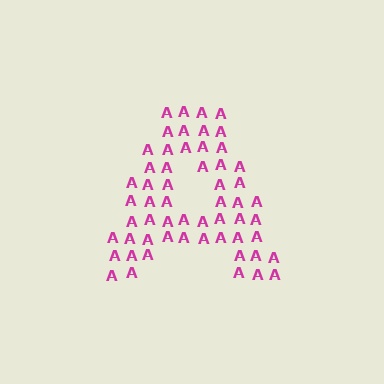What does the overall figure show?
The overall figure shows the letter A.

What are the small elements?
The small elements are letter A's.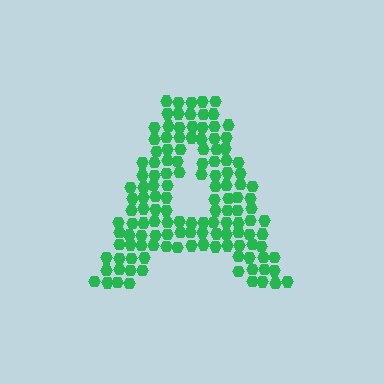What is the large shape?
The large shape is the letter A.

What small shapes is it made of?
It is made of small hexagons.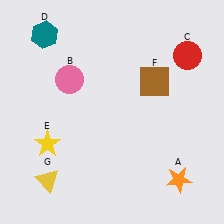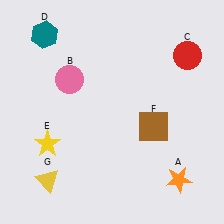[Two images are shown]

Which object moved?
The brown square (F) moved down.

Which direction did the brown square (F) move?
The brown square (F) moved down.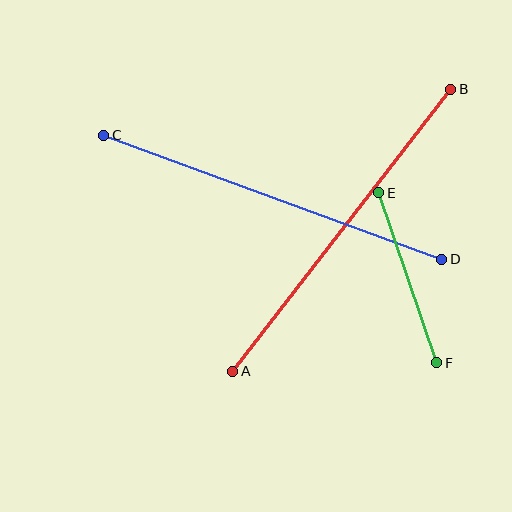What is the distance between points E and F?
The distance is approximately 180 pixels.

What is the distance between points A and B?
The distance is approximately 357 pixels.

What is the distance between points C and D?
The distance is approximately 360 pixels.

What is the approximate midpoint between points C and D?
The midpoint is at approximately (273, 197) pixels.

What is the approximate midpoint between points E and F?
The midpoint is at approximately (408, 278) pixels.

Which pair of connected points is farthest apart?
Points C and D are farthest apart.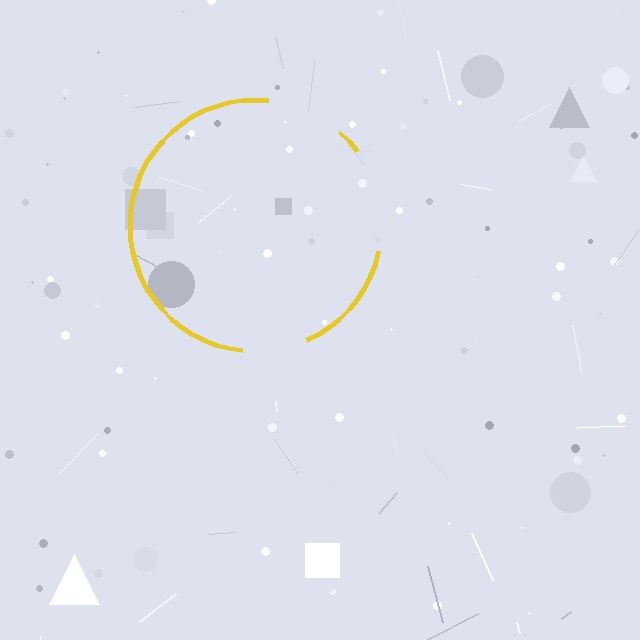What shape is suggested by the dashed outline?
The dashed outline suggests a circle.